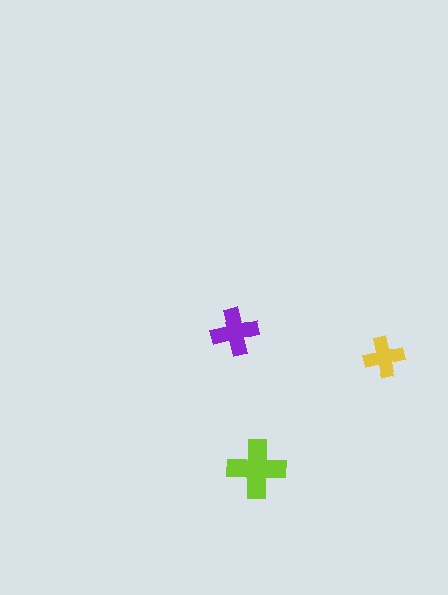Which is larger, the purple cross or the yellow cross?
The purple one.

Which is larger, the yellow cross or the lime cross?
The lime one.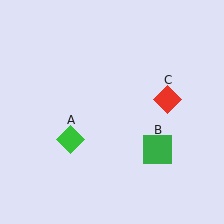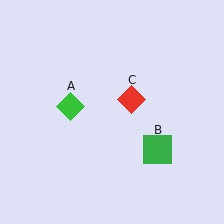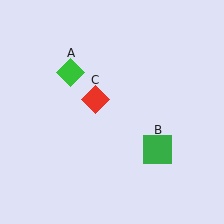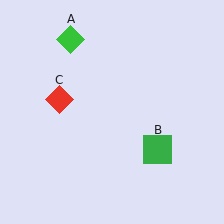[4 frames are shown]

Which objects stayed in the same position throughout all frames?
Green square (object B) remained stationary.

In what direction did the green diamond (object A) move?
The green diamond (object A) moved up.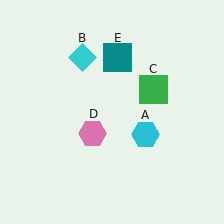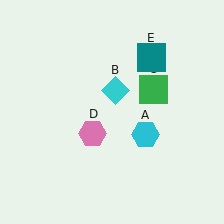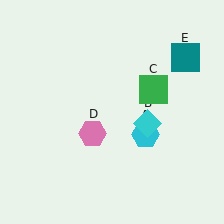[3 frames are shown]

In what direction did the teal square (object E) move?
The teal square (object E) moved right.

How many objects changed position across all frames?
2 objects changed position: cyan diamond (object B), teal square (object E).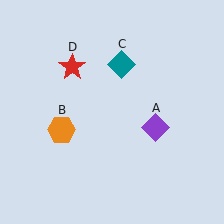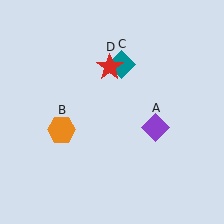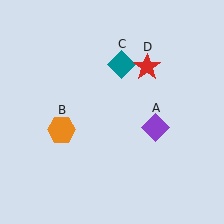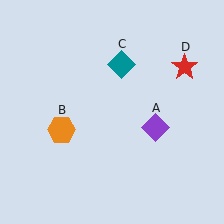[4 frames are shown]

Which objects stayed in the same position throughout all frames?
Purple diamond (object A) and orange hexagon (object B) and teal diamond (object C) remained stationary.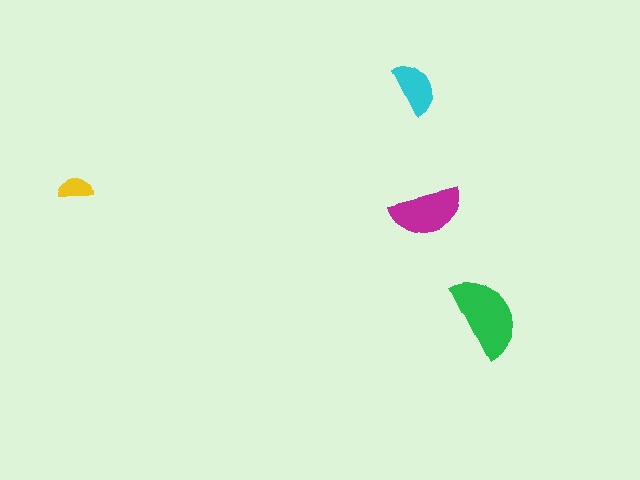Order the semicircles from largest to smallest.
the green one, the magenta one, the cyan one, the yellow one.